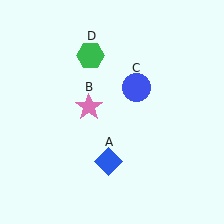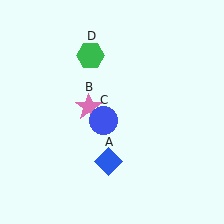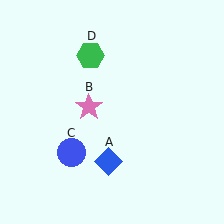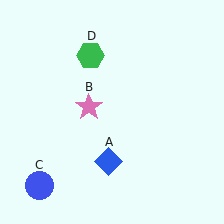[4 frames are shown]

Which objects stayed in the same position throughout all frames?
Blue diamond (object A) and pink star (object B) and green hexagon (object D) remained stationary.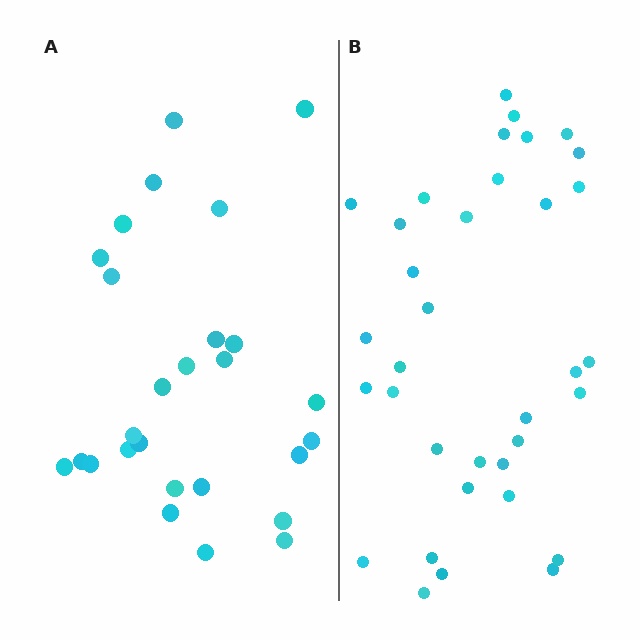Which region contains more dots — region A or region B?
Region B (the right region) has more dots.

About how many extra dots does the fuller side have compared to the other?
Region B has roughly 8 or so more dots than region A.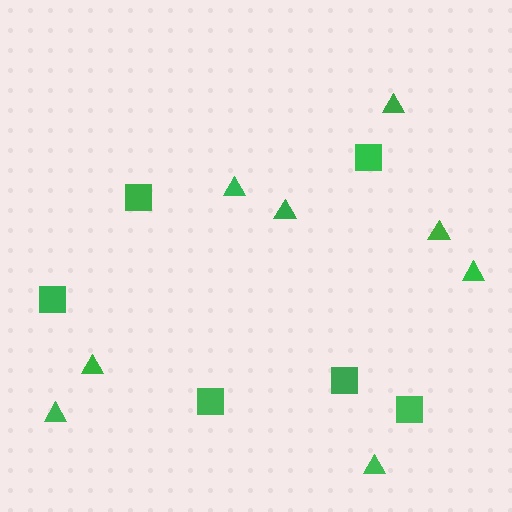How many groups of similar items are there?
There are 2 groups: one group of squares (6) and one group of triangles (8).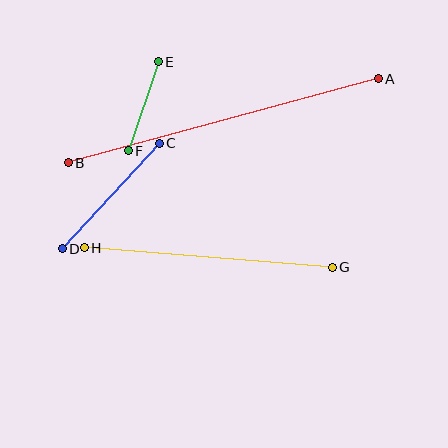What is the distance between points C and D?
The distance is approximately 143 pixels.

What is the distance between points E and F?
The distance is approximately 94 pixels.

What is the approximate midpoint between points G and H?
The midpoint is at approximately (208, 257) pixels.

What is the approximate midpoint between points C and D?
The midpoint is at approximately (111, 196) pixels.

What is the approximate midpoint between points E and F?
The midpoint is at approximately (143, 106) pixels.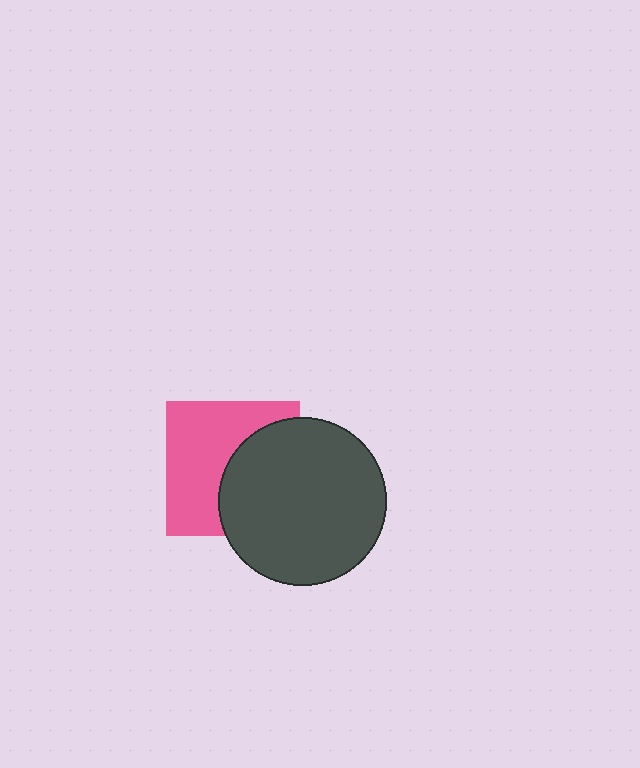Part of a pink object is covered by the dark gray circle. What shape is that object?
It is a square.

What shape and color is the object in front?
The object in front is a dark gray circle.